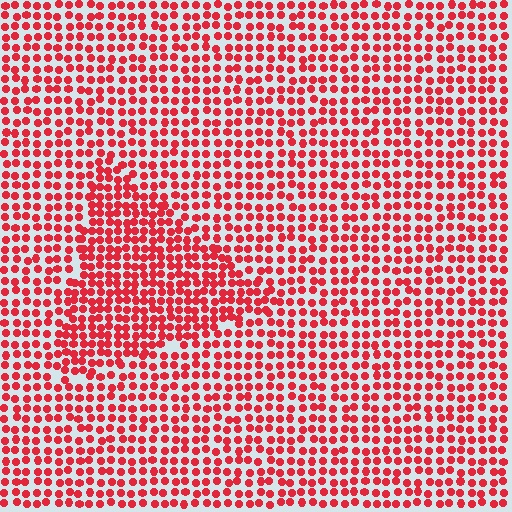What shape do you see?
I see a triangle.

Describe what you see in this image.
The image contains small red elements arranged at two different densities. A triangle-shaped region is visible where the elements are more densely packed than the surrounding area.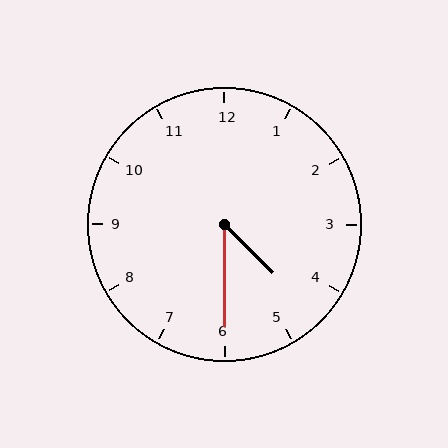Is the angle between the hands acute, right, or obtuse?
It is acute.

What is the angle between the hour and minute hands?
Approximately 45 degrees.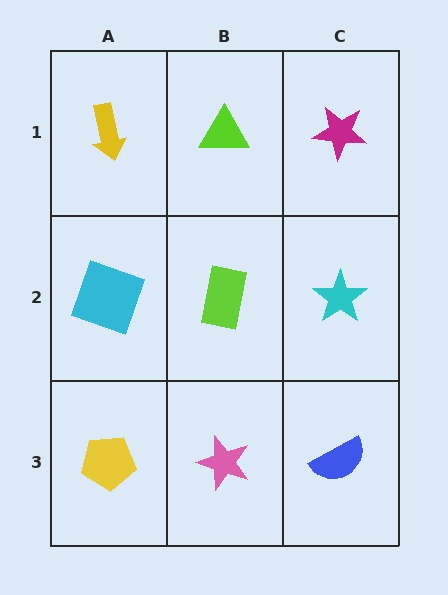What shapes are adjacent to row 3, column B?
A lime rectangle (row 2, column B), a yellow pentagon (row 3, column A), a blue semicircle (row 3, column C).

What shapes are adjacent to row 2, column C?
A magenta star (row 1, column C), a blue semicircle (row 3, column C), a lime rectangle (row 2, column B).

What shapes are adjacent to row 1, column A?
A cyan square (row 2, column A), a lime triangle (row 1, column B).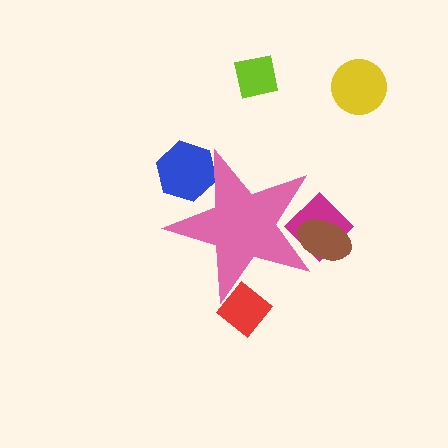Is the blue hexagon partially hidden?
Yes, the blue hexagon is partially hidden behind the pink star.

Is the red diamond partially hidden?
Yes, the red diamond is partially hidden behind the pink star.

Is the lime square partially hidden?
No, the lime square is fully visible.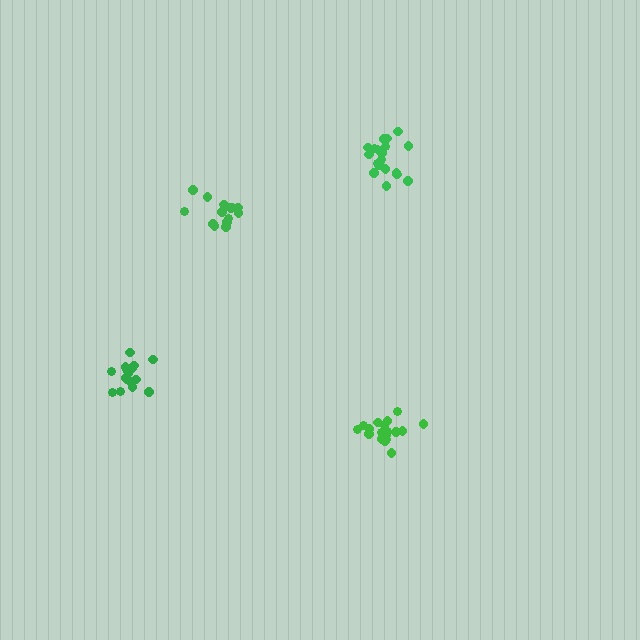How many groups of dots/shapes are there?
There are 4 groups.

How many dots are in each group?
Group 1: 15 dots, Group 2: 14 dots, Group 3: 19 dots, Group 4: 18 dots (66 total).